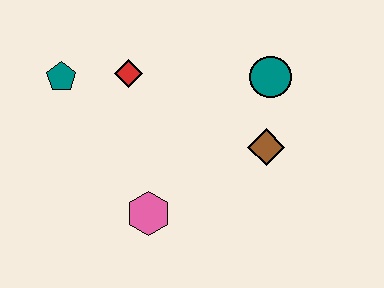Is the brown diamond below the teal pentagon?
Yes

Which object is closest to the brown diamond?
The teal circle is closest to the brown diamond.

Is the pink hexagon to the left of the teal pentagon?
No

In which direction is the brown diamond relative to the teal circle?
The brown diamond is below the teal circle.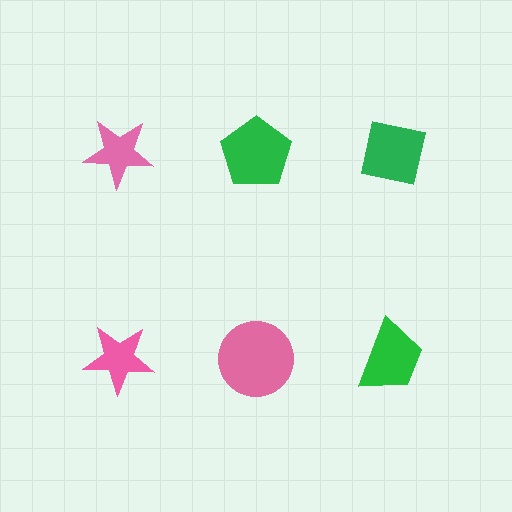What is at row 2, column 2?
A pink circle.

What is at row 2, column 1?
A pink star.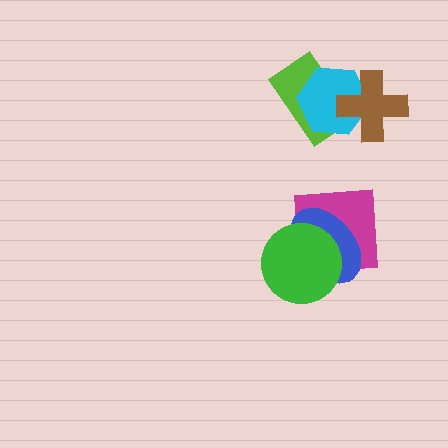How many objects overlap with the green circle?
2 objects overlap with the green circle.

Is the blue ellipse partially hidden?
Yes, it is partially covered by another shape.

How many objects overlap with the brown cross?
2 objects overlap with the brown cross.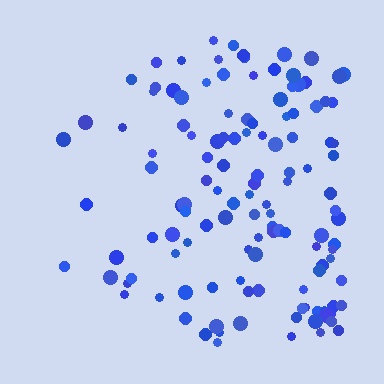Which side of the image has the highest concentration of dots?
The right.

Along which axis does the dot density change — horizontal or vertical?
Horizontal.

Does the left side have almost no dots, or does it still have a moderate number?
Still a moderate number, just noticeably fewer than the right.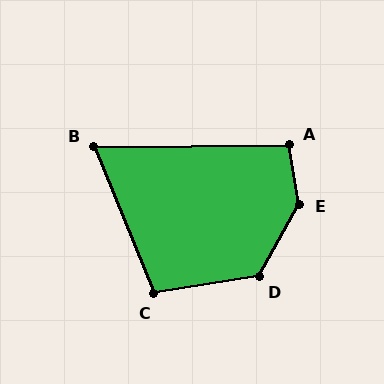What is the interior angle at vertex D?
Approximately 128 degrees (obtuse).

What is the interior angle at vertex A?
Approximately 99 degrees (obtuse).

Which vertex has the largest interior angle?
E, at approximately 142 degrees.